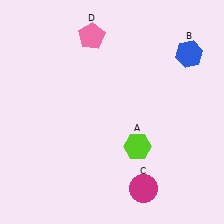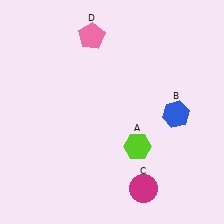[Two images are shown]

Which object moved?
The blue hexagon (B) moved down.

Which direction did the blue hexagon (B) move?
The blue hexagon (B) moved down.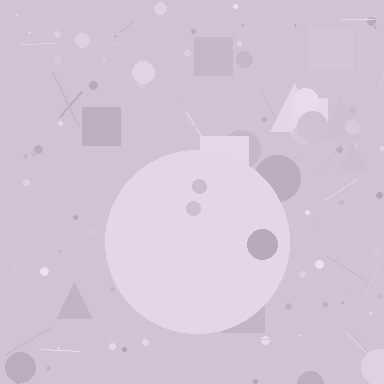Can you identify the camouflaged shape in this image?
The camouflaged shape is a circle.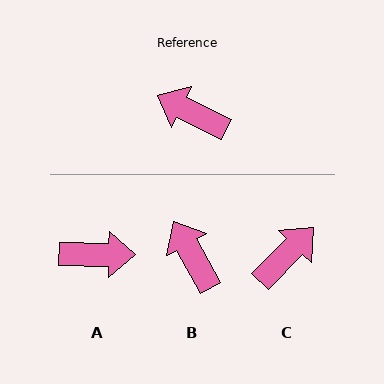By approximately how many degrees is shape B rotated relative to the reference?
Approximately 34 degrees clockwise.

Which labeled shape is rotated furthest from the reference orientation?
A, about 154 degrees away.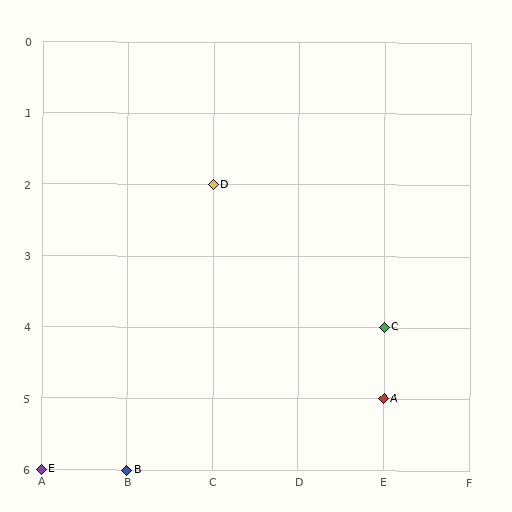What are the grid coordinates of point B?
Point B is at grid coordinates (B, 6).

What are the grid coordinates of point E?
Point E is at grid coordinates (A, 6).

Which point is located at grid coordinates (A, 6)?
Point E is at (A, 6).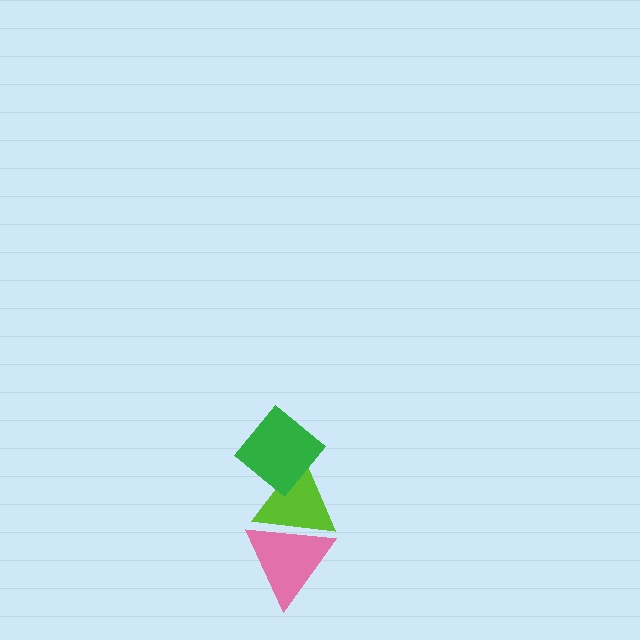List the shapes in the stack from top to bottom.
From top to bottom: the green diamond, the lime triangle, the pink triangle.